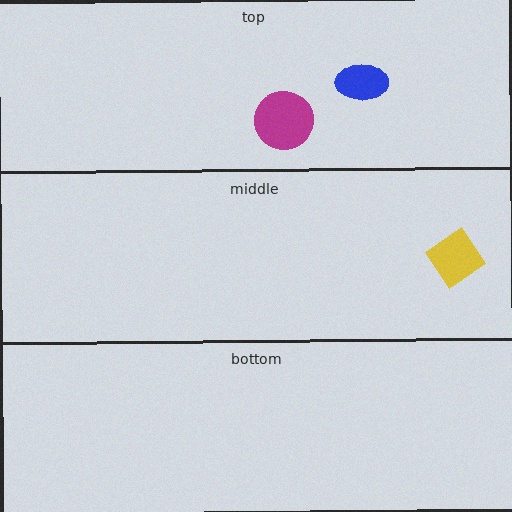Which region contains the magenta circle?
The top region.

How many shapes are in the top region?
2.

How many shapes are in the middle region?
1.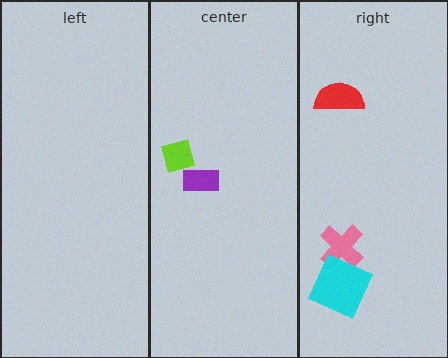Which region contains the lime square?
The center region.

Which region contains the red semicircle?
The right region.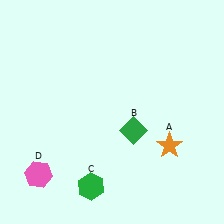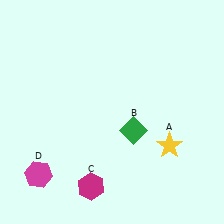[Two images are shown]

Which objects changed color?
A changed from orange to yellow. C changed from green to magenta. D changed from pink to magenta.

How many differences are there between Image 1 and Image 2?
There are 3 differences between the two images.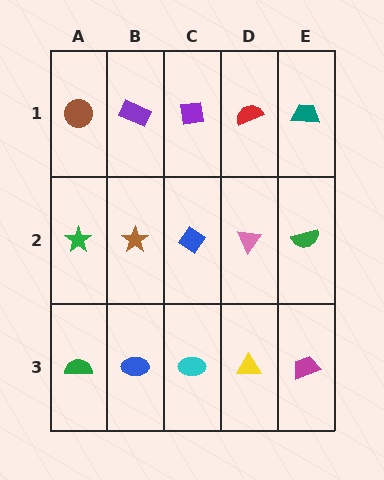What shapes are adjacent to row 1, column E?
A green semicircle (row 2, column E), a red semicircle (row 1, column D).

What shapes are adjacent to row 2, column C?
A purple square (row 1, column C), a cyan ellipse (row 3, column C), a brown star (row 2, column B), a pink triangle (row 2, column D).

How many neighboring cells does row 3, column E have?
2.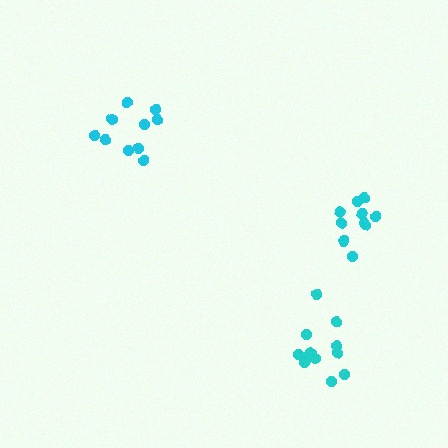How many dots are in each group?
Group 1: 10 dots, Group 2: 10 dots, Group 3: 13 dots (33 total).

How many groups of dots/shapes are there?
There are 3 groups.